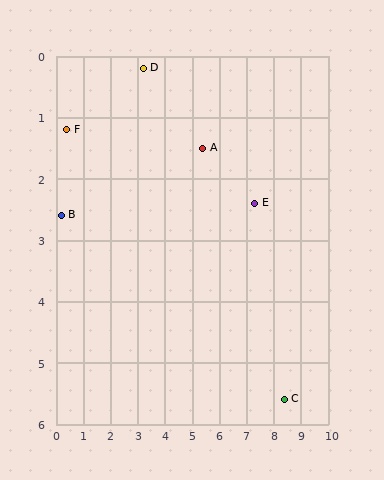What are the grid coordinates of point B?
Point B is at approximately (0.2, 2.6).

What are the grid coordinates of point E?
Point E is at approximately (7.3, 2.4).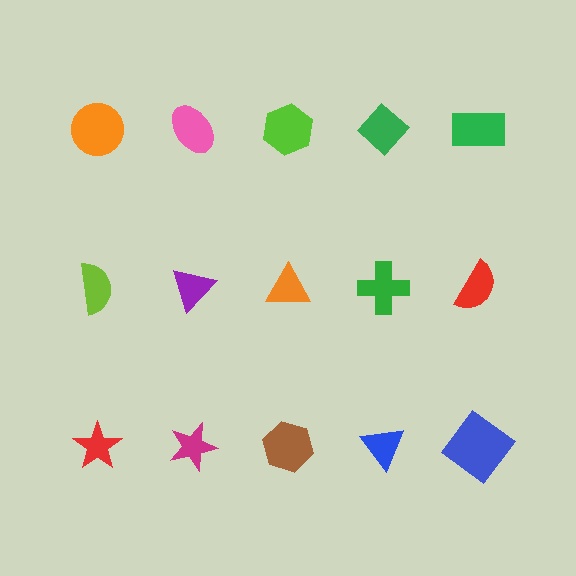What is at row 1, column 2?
A pink ellipse.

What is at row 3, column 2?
A magenta star.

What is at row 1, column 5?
A green rectangle.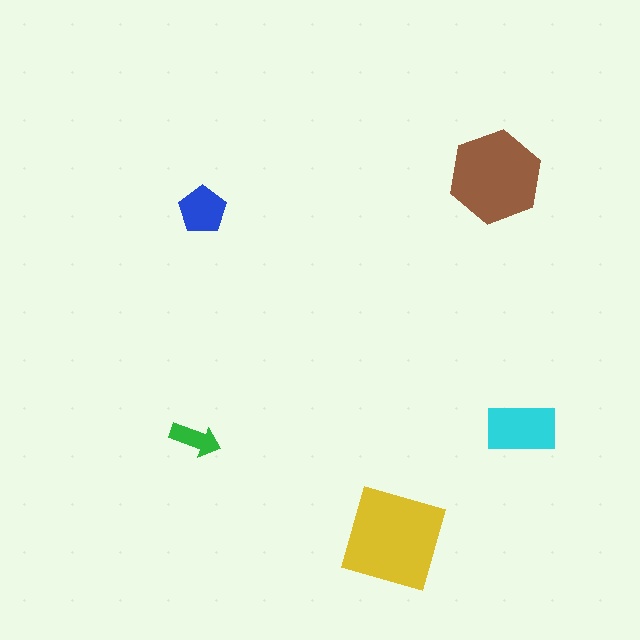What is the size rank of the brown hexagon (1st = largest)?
2nd.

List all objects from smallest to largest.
The green arrow, the blue pentagon, the cyan rectangle, the brown hexagon, the yellow diamond.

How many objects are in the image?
There are 5 objects in the image.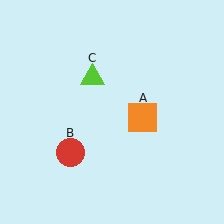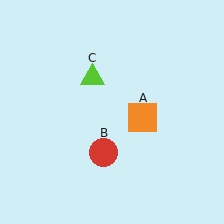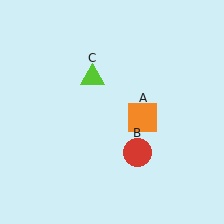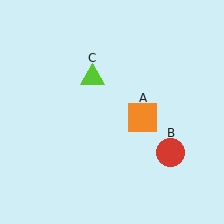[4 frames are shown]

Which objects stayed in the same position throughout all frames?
Orange square (object A) and lime triangle (object C) remained stationary.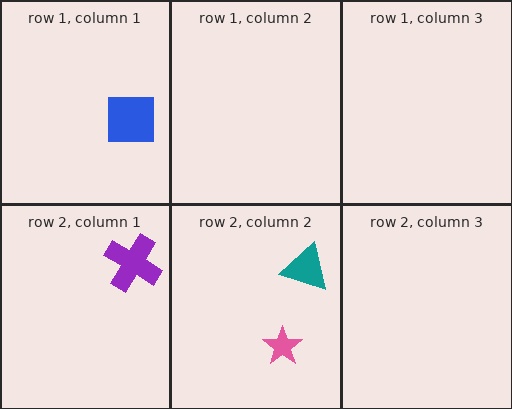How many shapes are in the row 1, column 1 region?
1.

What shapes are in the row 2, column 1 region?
The purple cross.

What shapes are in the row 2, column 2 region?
The teal triangle, the pink star.